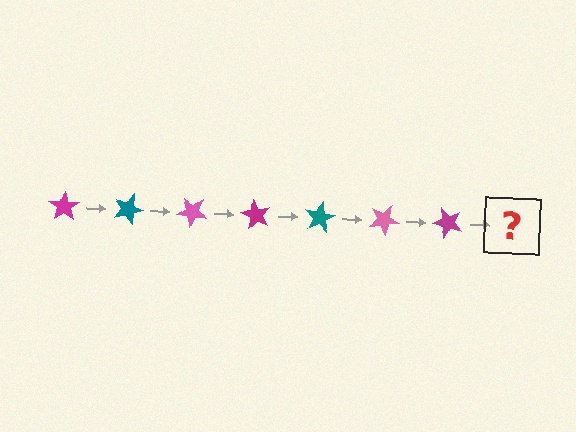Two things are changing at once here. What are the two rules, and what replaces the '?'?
The two rules are that it rotates 20 degrees each step and the color cycles through magenta, teal, and pink. The '?' should be a teal star, rotated 140 degrees from the start.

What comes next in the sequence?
The next element should be a teal star, rotated 140 degrees from the start.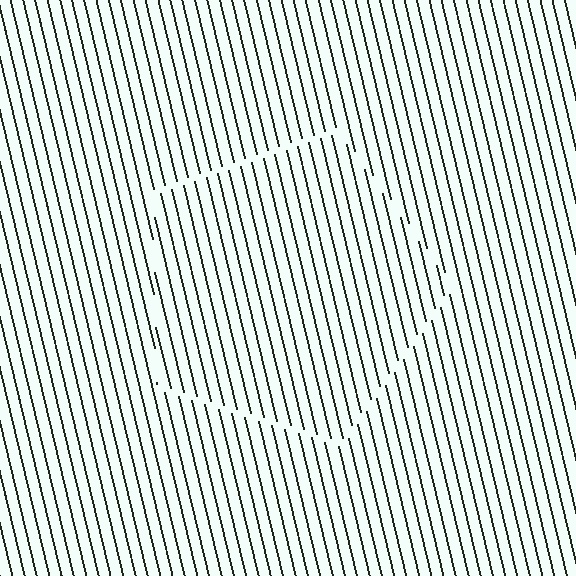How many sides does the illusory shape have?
5 sides — the line-ends trace a pentagon.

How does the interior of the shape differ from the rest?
The interior of the shape contains the same grating, shifted by half a period — the contour is defined by the phase discontinuity where line-ends from the inner and outer gratings abut.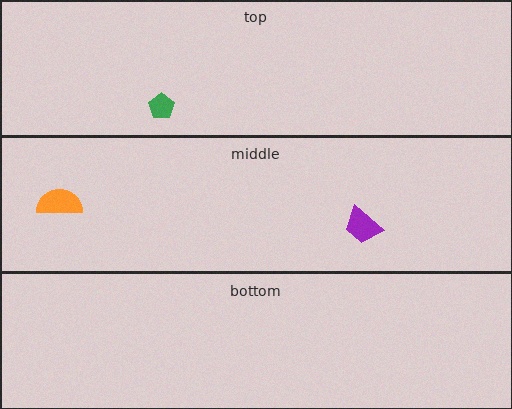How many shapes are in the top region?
1.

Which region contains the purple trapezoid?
The middle region.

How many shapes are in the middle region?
2.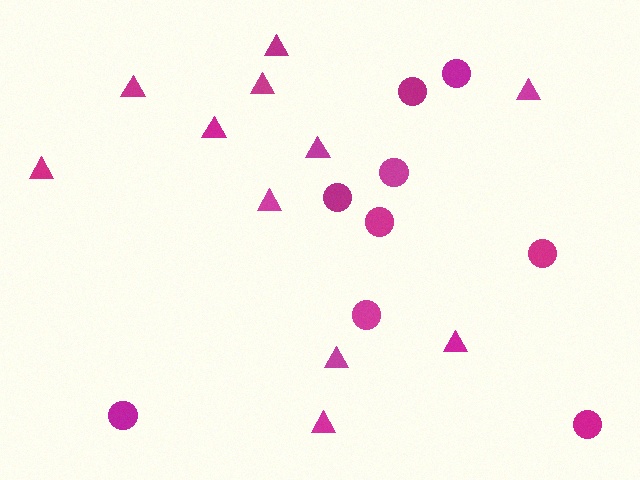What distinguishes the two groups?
There are 2 groups: one group of circles (9) and one group of triangles (11).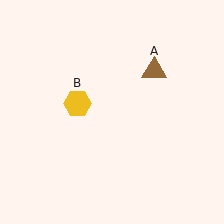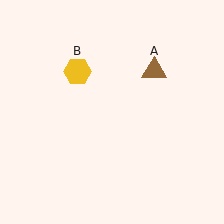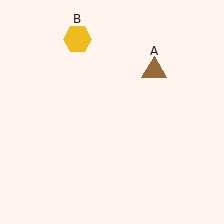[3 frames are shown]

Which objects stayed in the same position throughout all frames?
Brown triangle (object A) remained stationary.